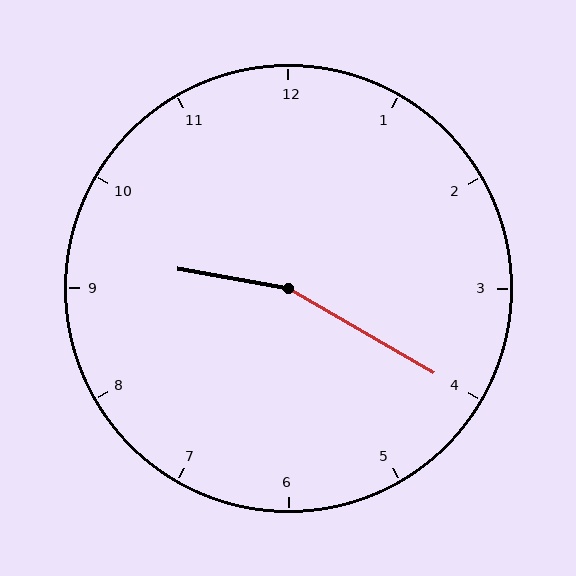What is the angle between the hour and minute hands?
Approximately 160 degrees.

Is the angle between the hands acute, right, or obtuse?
It is obtuse.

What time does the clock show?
9:20.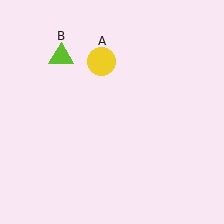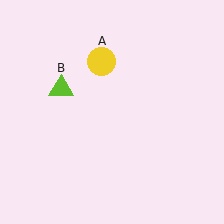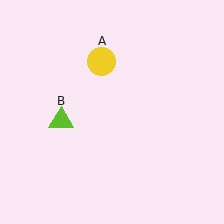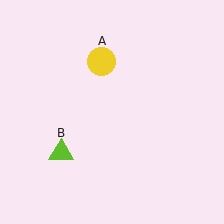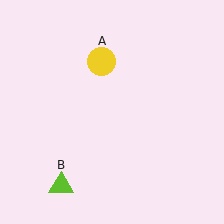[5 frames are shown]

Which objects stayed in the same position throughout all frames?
Yellow circle (object A) remained stationary.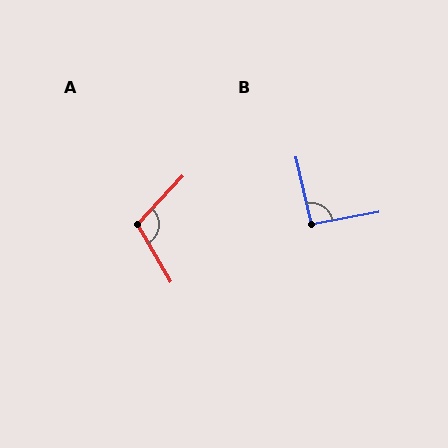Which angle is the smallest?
B, at approximately 92 degrees.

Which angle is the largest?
A, at approximately 107 degrees.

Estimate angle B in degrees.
Approximately 92 degrees.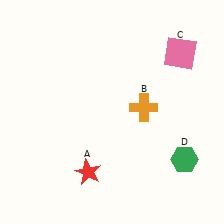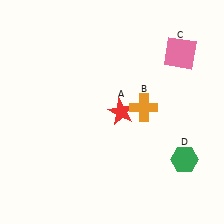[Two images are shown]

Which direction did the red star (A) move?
The red star (A) moved up.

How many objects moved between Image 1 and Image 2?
1 object moved between the two images.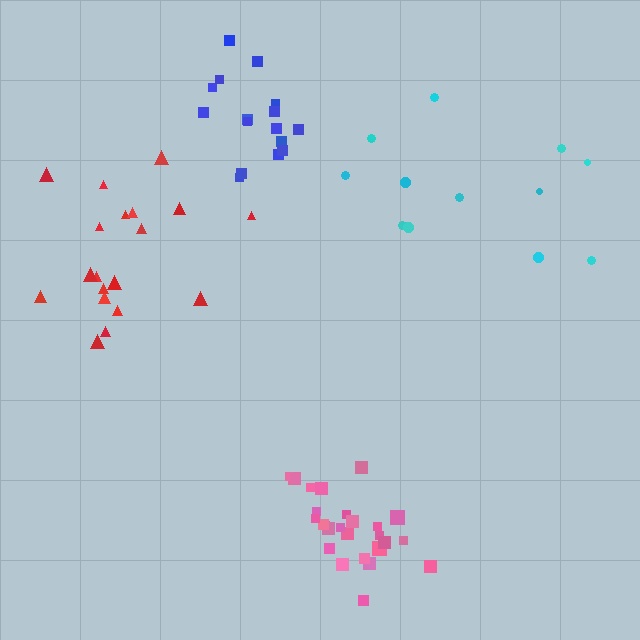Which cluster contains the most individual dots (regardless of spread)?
Pink (27).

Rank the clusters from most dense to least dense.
pink, blue, red, cyan.